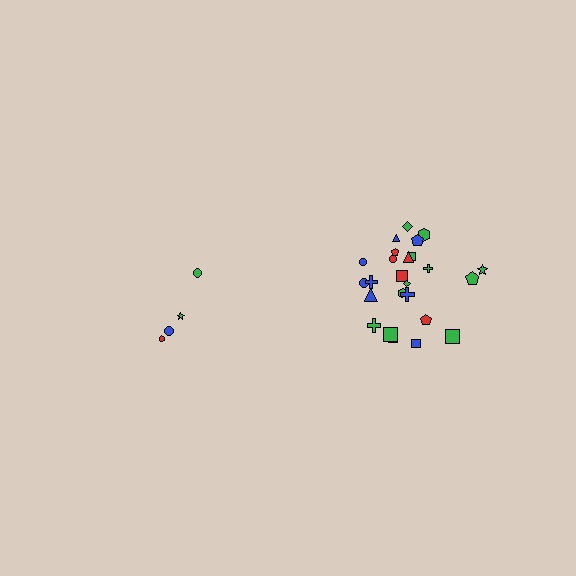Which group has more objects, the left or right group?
The right group.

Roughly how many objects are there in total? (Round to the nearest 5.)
Roughly 30 objects in total.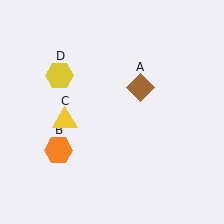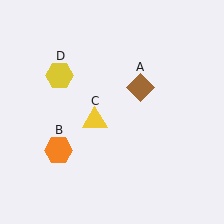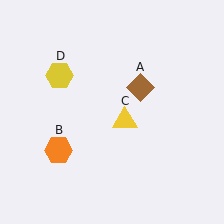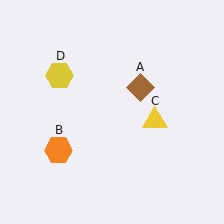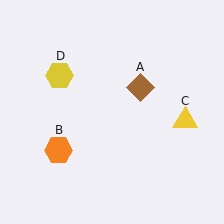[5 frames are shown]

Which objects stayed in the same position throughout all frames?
Brown diamond (object A) and orange hexagon (object B) and yellow hexagon (object D) remained stationary.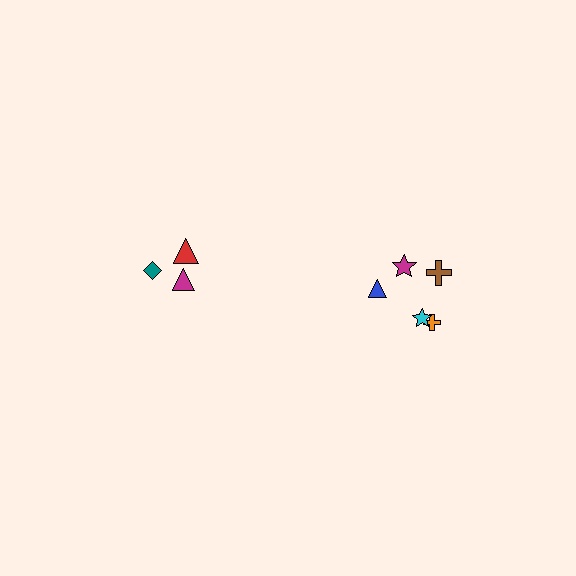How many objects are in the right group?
There are 5 objects.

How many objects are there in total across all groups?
There are 8 objects.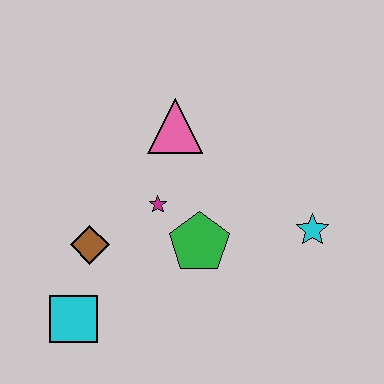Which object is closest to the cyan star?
The green pentagon is closest to the cyan star.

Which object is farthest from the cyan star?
The cyan square is farthest from the cyan star.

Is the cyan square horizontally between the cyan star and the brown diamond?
No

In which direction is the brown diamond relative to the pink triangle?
The brown diamond is below the pink triangle.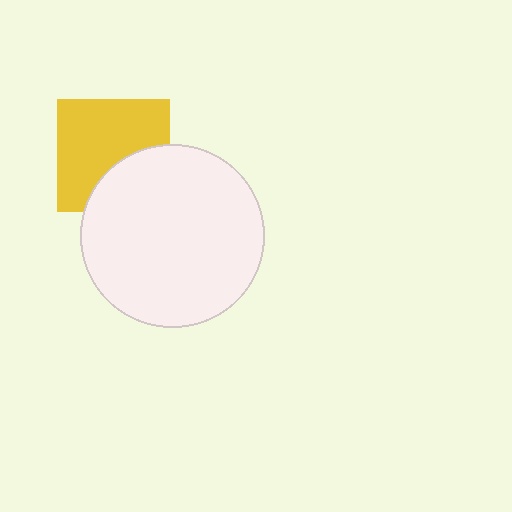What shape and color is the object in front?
The object in front is a white circle.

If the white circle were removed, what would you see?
You would see the complete yellow square.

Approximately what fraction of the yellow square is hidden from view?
Roughly 34% of the yellow square is hidden behind the white circle.